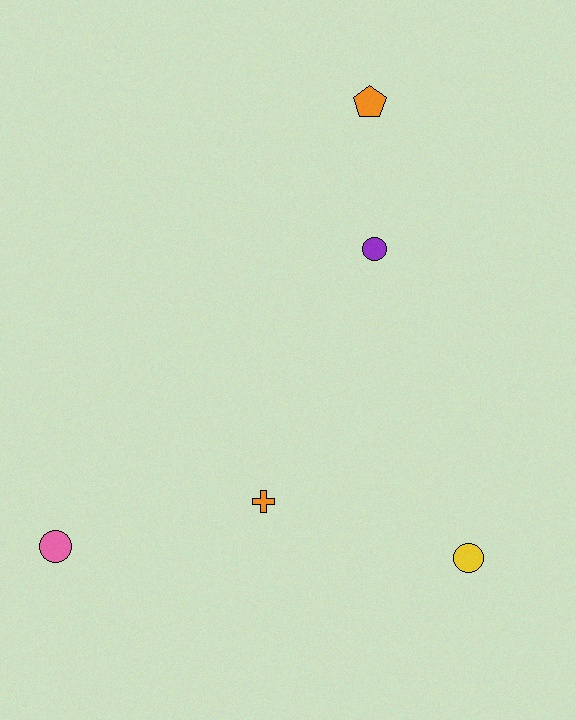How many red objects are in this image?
There are no red objects.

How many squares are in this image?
There are no squares.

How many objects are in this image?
There are 5 objects.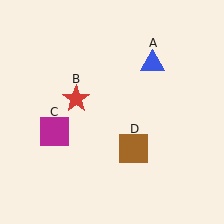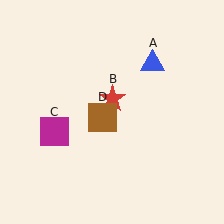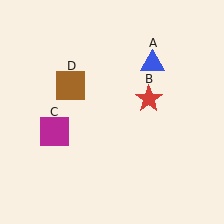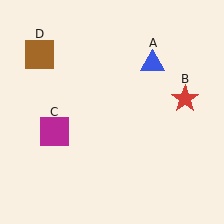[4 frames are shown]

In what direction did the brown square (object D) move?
The brown square (object D) moved up and to the left.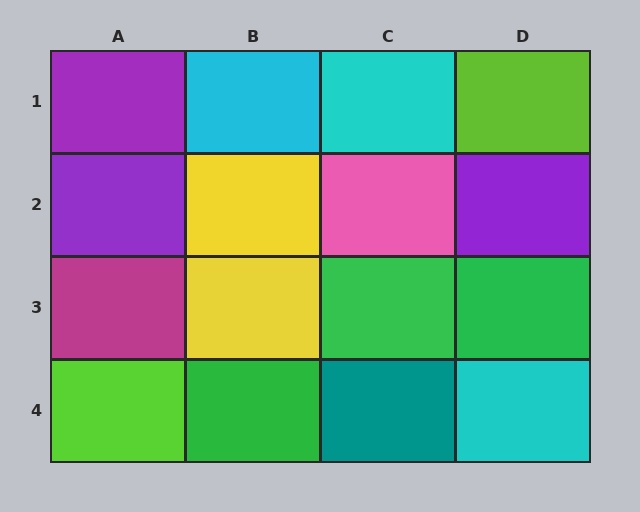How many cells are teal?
1 cell is teal.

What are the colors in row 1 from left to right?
Purple, cyan, cyan, lime.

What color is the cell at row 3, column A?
Magenta.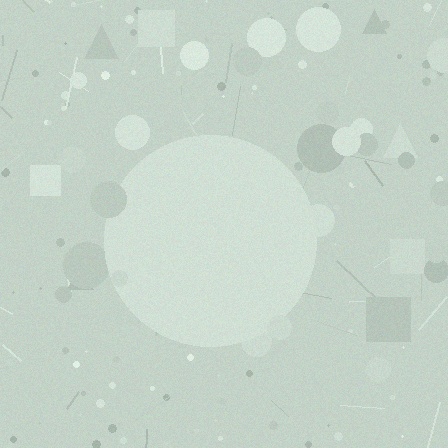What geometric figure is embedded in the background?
A circle is embedded in the background.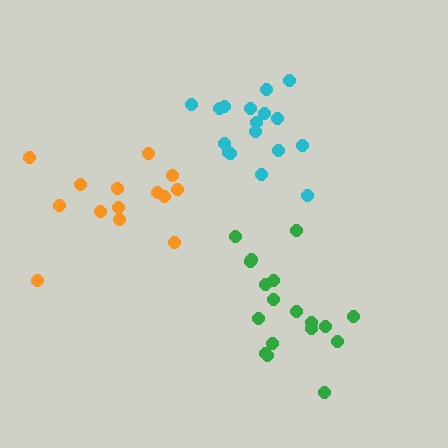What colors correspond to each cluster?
The clusters are colored: green, cyan, orange.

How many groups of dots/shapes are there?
There are 3 groups.